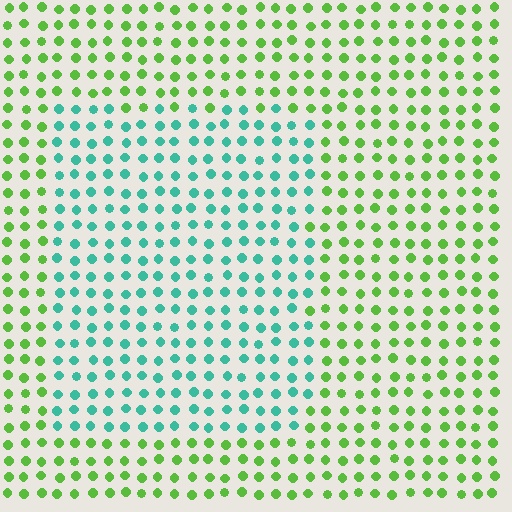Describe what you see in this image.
The image is filled with small lime elements in a uniform arrangement. A rectangle-shaped region is visible where the elements are tinted to a slightly different hue, forming a subtle color boundary.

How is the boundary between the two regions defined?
The boundary is defined purely by a slight shift in hue (about 60 degrees). Spacing, size, and orientation are identical on both sides.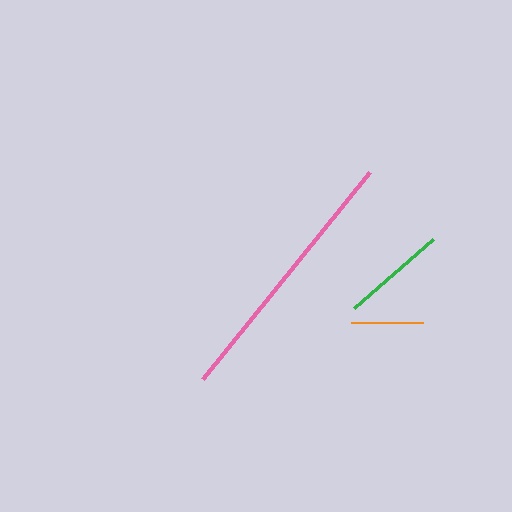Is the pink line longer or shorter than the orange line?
The pink line is longer than the orange line.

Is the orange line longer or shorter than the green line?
The green line is longer than the orange line.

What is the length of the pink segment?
The pink segment is approximately 266 pixels long.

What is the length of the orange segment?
The orange segment is approximately 72 pixels long.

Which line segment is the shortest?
The orange line is the shortest at approximately 72 pixels.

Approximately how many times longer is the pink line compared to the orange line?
The pink line is approximately 3.7 times the length of the orange line.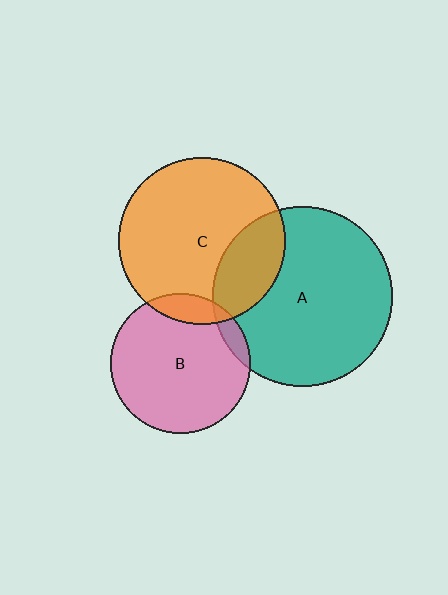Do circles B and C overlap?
Yes.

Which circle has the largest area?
Circle A (teal).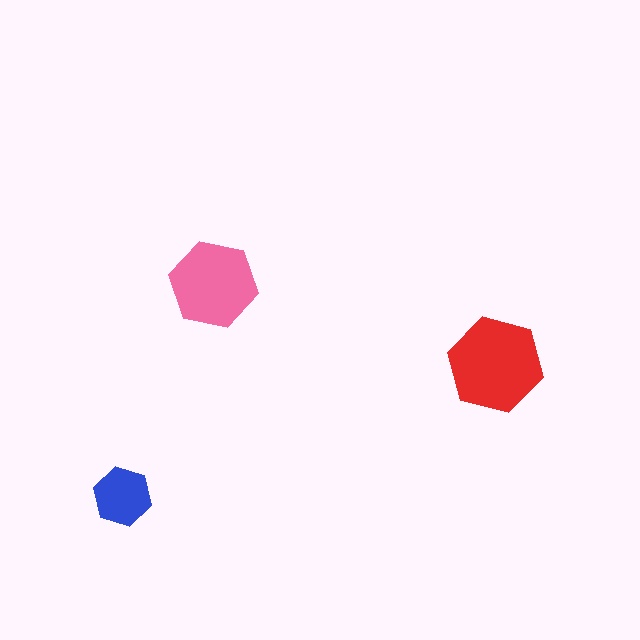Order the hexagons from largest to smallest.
the red one, the pink one, the blue one.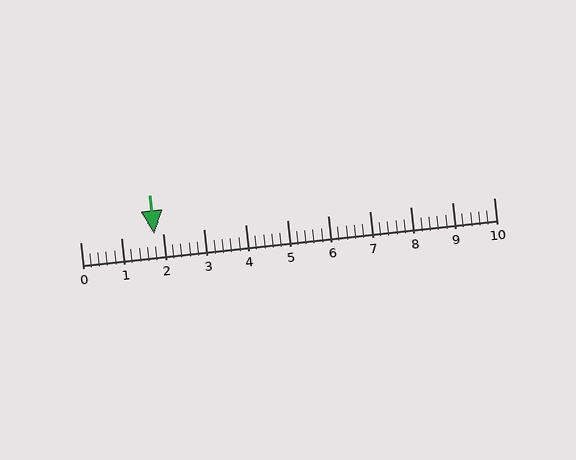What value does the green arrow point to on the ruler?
The green arrow points to approximately 1.8.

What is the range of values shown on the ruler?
The ruler shows values from 0 to 10.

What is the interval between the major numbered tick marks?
The major tick marks are spaced 1 units apart.